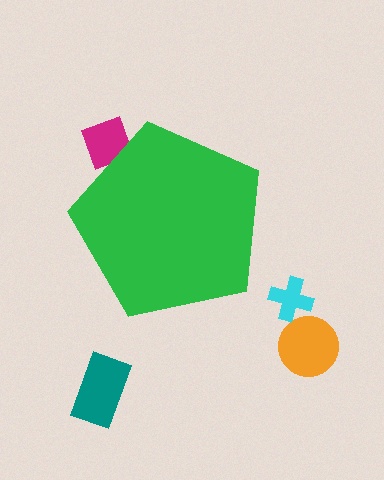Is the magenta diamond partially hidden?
Yes, the magenta diamond is partially hidden behind the green pentagon.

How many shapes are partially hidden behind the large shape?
1 shape is partially hidden.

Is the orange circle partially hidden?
No, the orange circle is fully visible.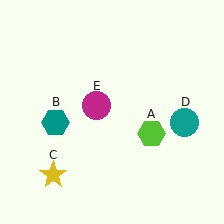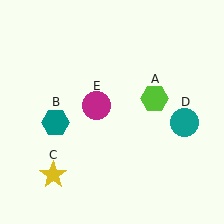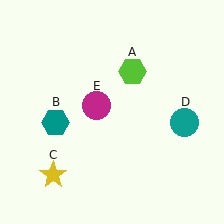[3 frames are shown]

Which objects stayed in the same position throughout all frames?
Teal hexagon (object B) and yellow star (object C) and teal circle (object D) and magenta circle (object E) remained stationary.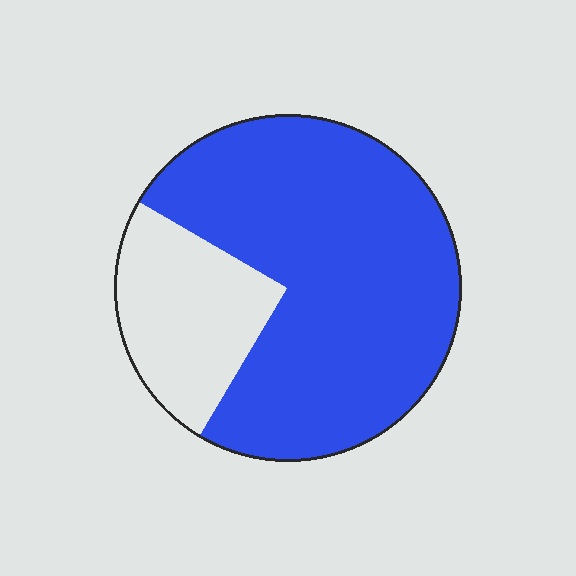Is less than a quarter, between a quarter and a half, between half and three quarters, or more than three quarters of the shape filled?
More than three quarters.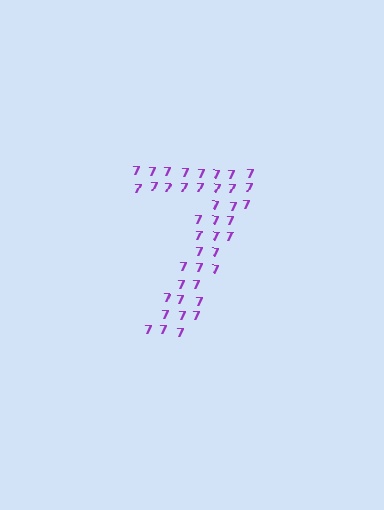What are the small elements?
The small elements are digit 7's.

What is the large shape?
The large shape is the digit 7.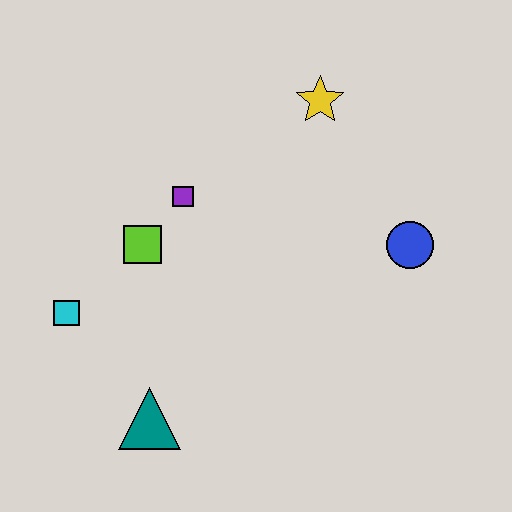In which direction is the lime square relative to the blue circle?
The lime square is to the left of the blue circle.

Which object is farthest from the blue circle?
The cyan square is farthest from the blue circle.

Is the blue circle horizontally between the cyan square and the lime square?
No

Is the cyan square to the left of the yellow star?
Yes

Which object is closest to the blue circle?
The yellow star is closest to the blue circle.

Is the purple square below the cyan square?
No